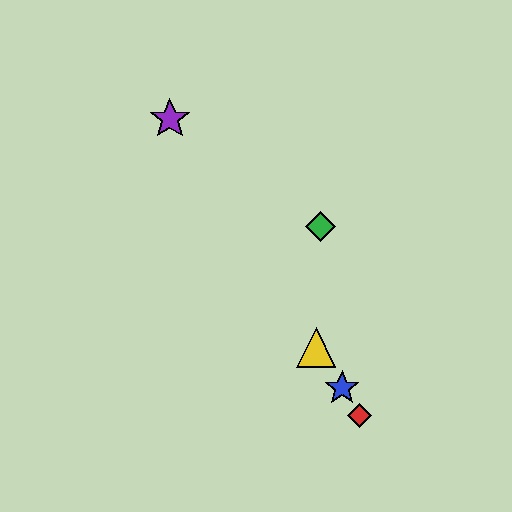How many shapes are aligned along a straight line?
4 shapes (the red diamond, the blue star, the yellow triangle, the purple star) are aligned along a straight line.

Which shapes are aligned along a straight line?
The red diamond, the blue star, the yellow triangle, the purple star are aligned along a straight line.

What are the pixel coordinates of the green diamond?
The green diamond is at (320, 227).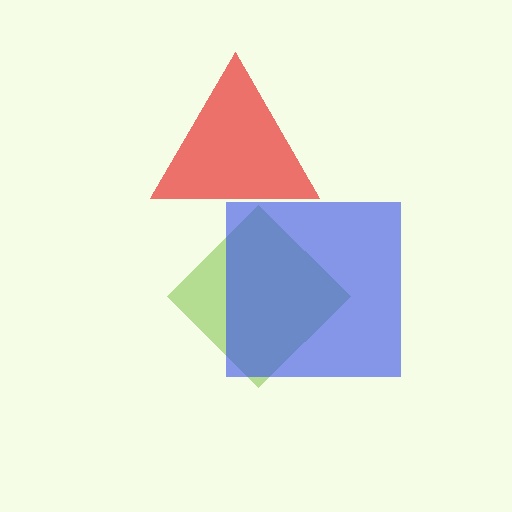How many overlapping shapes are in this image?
There are 3 overlapping shapes in the image.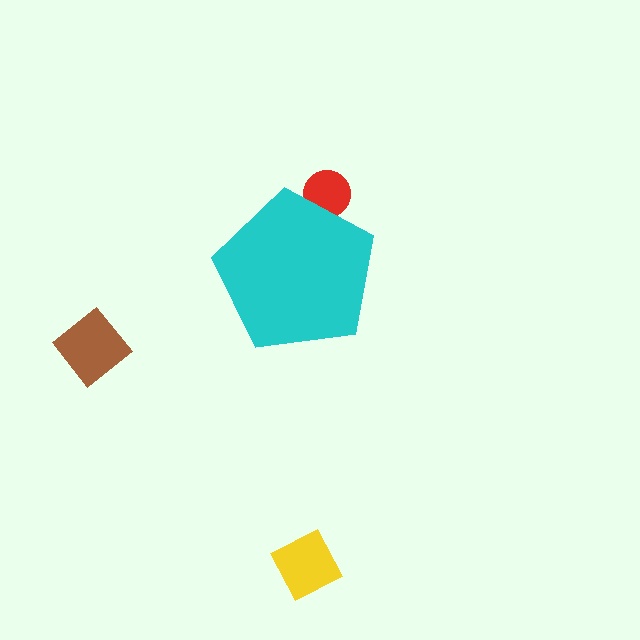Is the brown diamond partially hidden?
No, the brown diamond is fully visible.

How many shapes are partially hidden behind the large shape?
1 shape is partially hidden.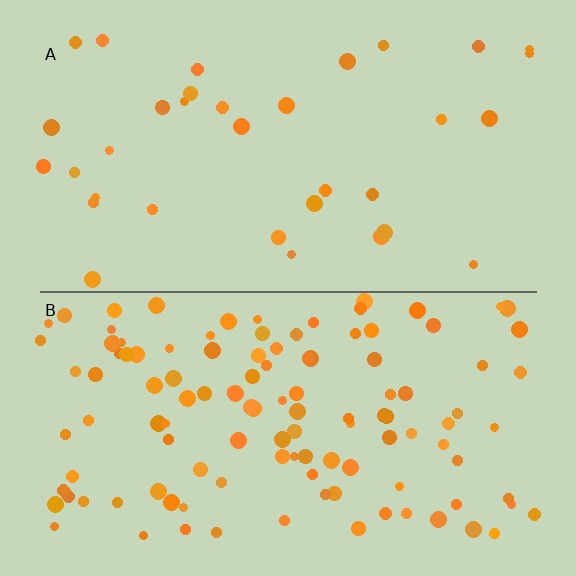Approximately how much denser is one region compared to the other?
Approximately 3.5× — region B over region A.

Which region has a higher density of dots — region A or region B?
B (the bottom).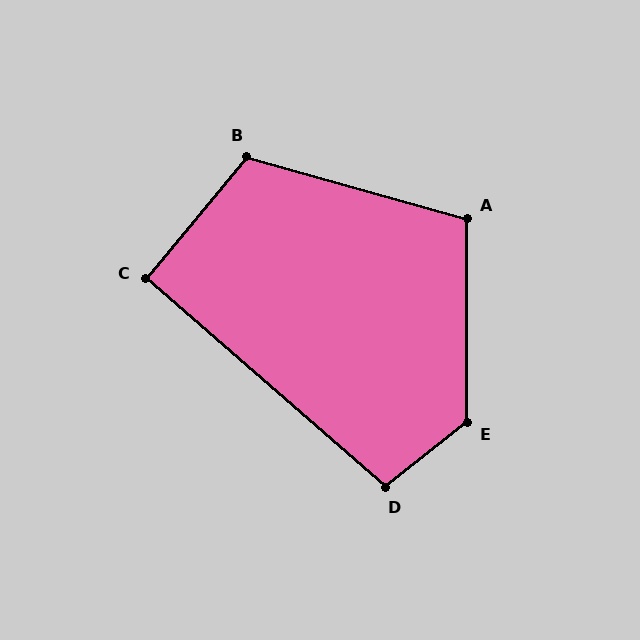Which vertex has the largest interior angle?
E, at approximately 128 degrees.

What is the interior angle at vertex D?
Approximately 101 degrees (obtuse).